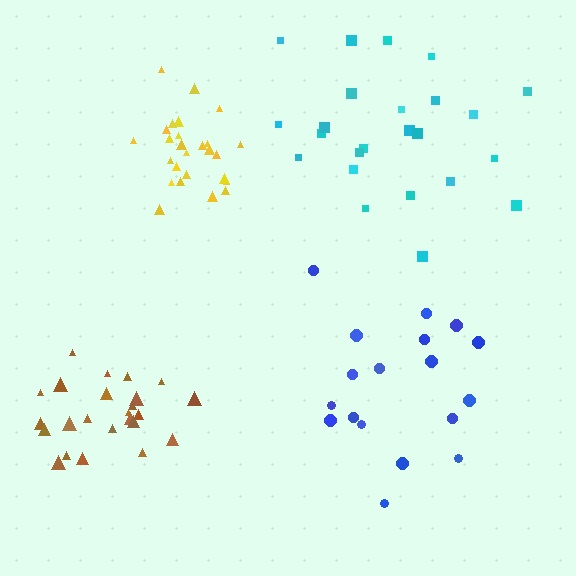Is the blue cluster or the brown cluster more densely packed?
Brown.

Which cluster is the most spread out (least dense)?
Cyan.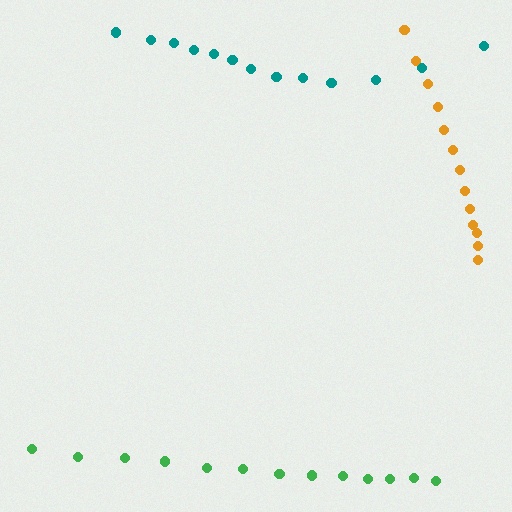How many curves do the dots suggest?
There are 3 distinct paths.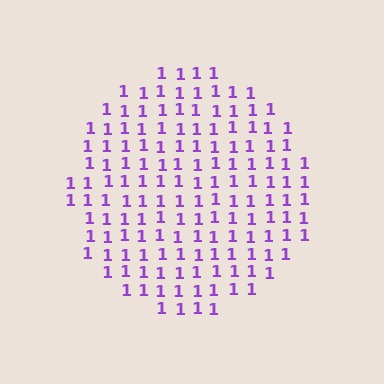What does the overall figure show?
The overall figure shows a circle.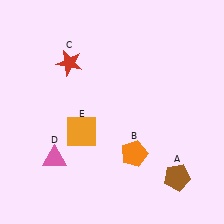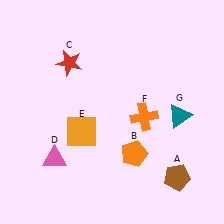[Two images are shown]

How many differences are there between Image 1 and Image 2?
There are 2 differences between the two images.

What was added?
An orange cross (F), a teal triangle (G) were added in Image 2.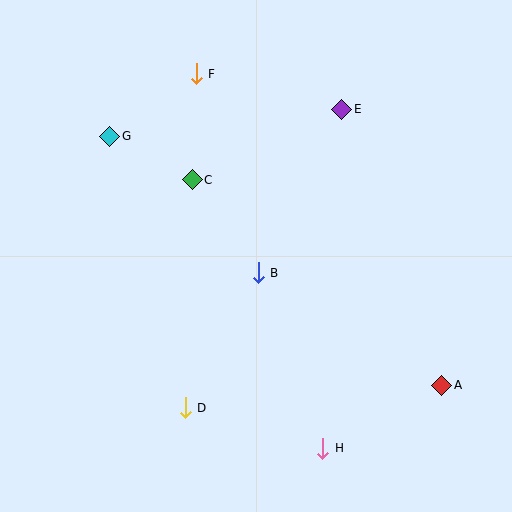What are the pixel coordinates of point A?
Point A is at (442, 385).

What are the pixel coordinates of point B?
Point B is at (258, 273).